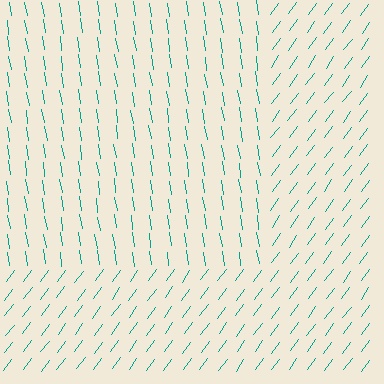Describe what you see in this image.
The image is filled with small teal line segments. A rectangle region in the image has lines oriented differently from the surrounding lines, creating a visible texture boundary.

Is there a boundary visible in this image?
Yes, there is a texture boundary formed by a change in line orientation.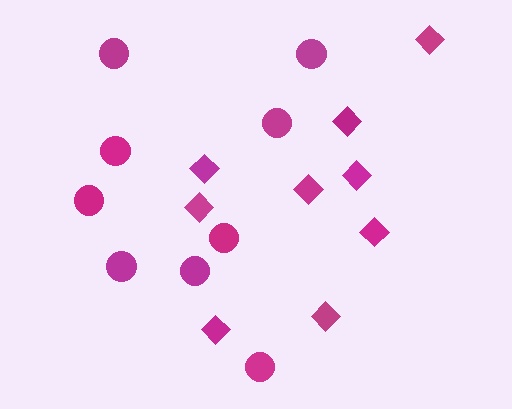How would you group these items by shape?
There are 2 groups: one group of circles (9) and one group of diamonds (9).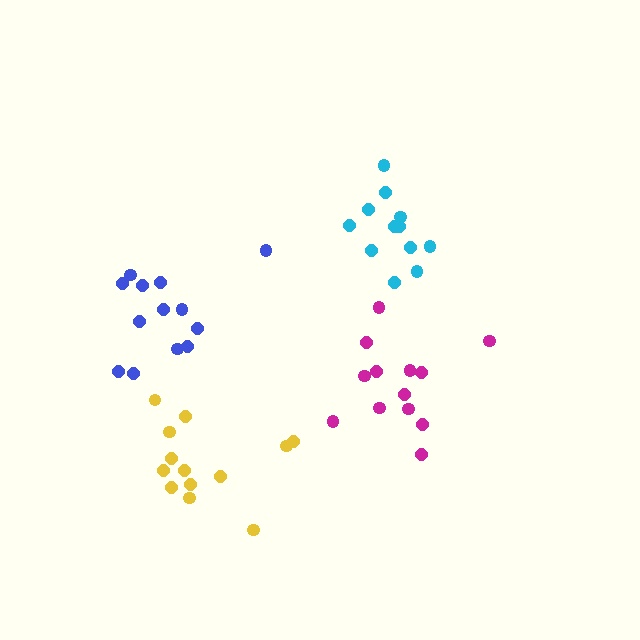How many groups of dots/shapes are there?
There are 4 groups.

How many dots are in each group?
Group 1: 13 dots, Group 2: 13 dots, Group 3: 12 dots, Group 4: 13 dots (51 total).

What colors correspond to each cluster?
The clusters are colored: yellow, blue, cyan, magenta.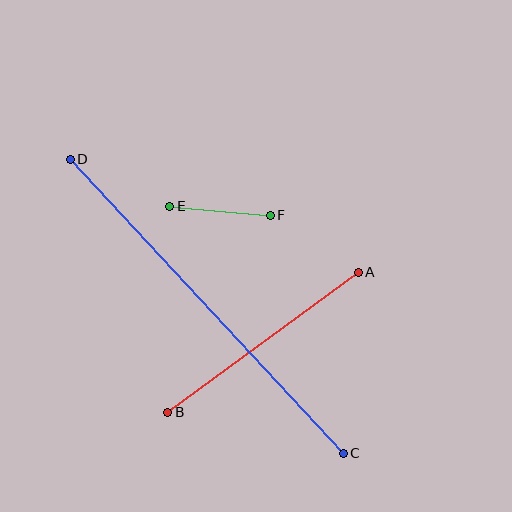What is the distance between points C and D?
The distance is approximately 401 pixels.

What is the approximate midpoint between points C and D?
The midpoint is at approximately (207, 306) pixels.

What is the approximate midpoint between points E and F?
The midpoint is at approximately (220, 211) pixels.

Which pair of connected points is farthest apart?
Points C and D are farthest apart.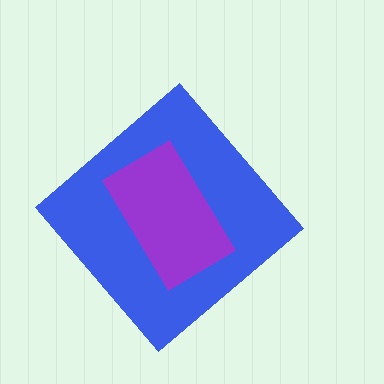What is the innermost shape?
The purple rectangle.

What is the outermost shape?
The blue diamond.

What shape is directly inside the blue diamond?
The purple rectangle.